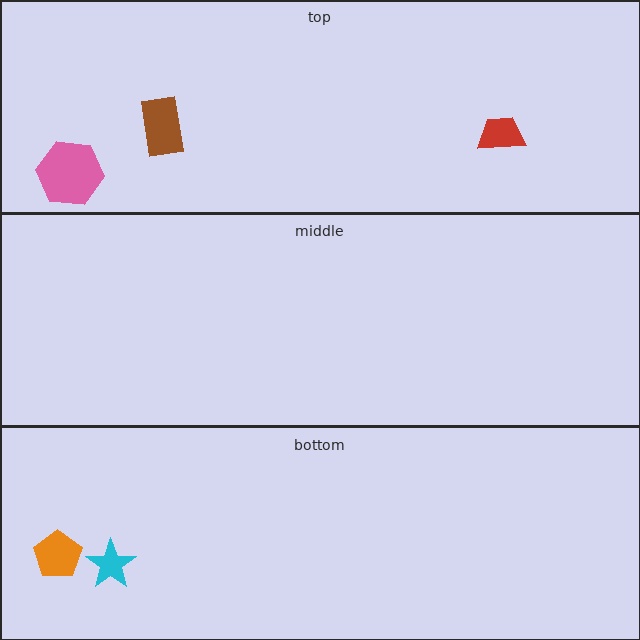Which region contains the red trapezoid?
The top region.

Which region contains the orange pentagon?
The bottom region.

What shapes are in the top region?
The pink hexagon, the brown rectangle, the red trapezoid.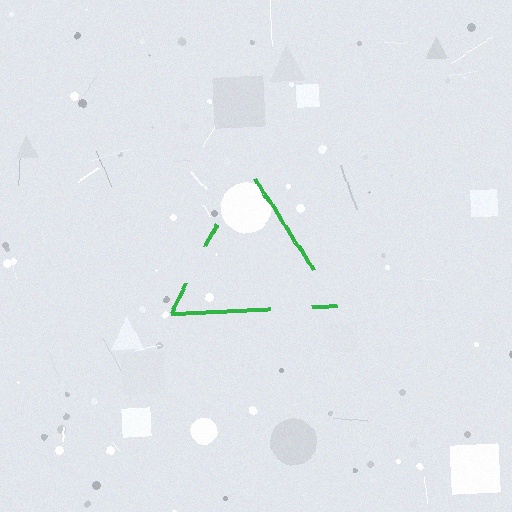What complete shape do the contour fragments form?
The contour fragments form a triangle.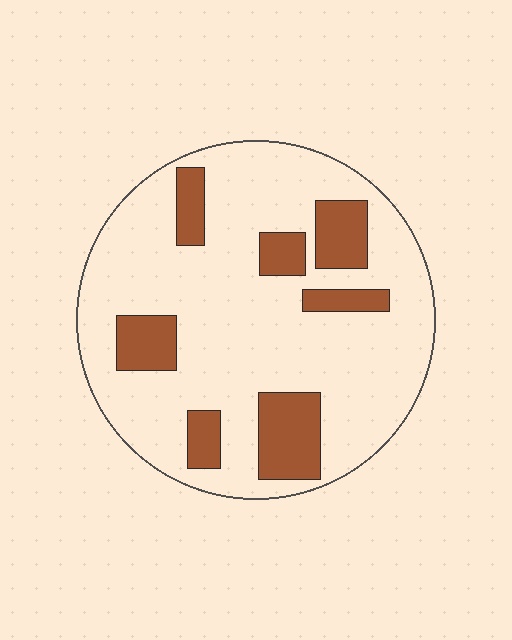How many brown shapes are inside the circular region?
7.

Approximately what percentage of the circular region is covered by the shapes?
Approximately 20%.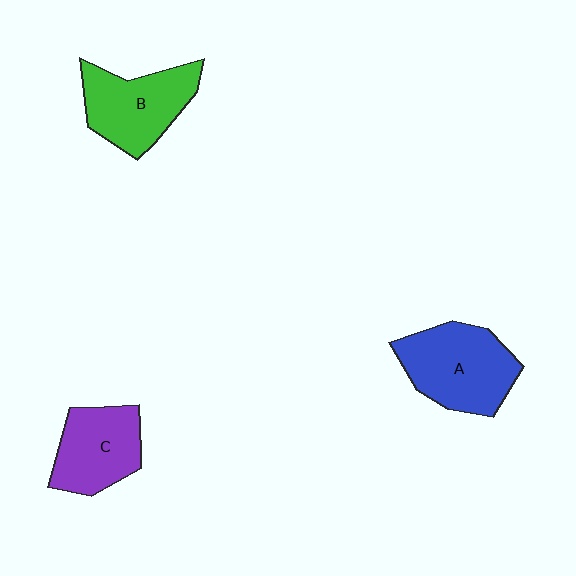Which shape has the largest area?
Shape A (blue).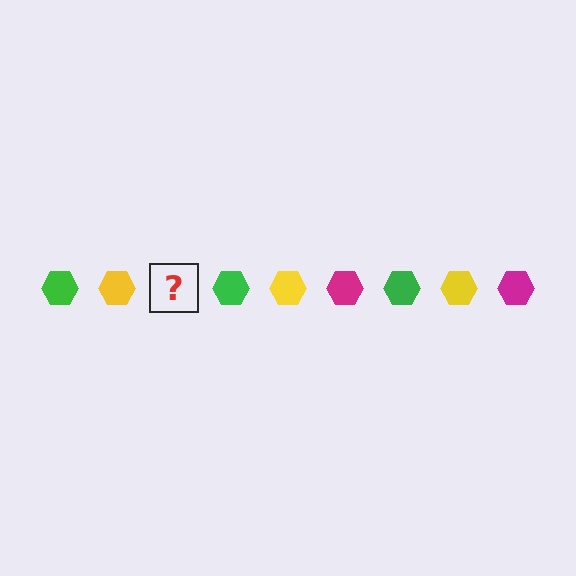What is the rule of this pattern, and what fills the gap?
The rule is that the pattern cycles through green, yellow, magenta hexagons. The gap should be filled with a magenta hexagon.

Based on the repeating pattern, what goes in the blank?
The blank should be a magenta hexagon.